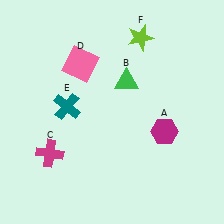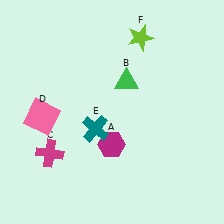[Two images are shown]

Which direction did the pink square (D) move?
The pink square (D) moved down.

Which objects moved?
The objects that moved are: the magenta hexagon (A), the pink square (D), the teal cross (E).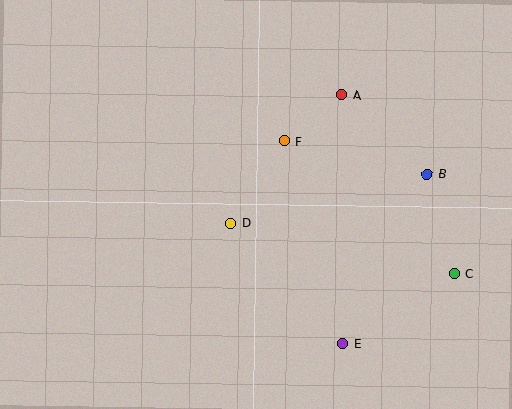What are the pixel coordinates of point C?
Point C is at (454, 274).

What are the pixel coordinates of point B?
Point B is at (427, 174).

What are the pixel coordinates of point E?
Point E is at (343, 343).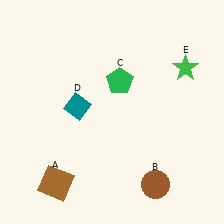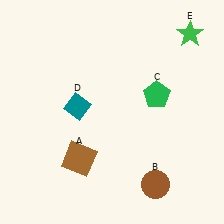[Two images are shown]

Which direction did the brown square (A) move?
The brown square (A) moved up.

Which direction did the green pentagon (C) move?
The green pentagon (C) moved right.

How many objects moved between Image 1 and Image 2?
3 objects moved between the two images.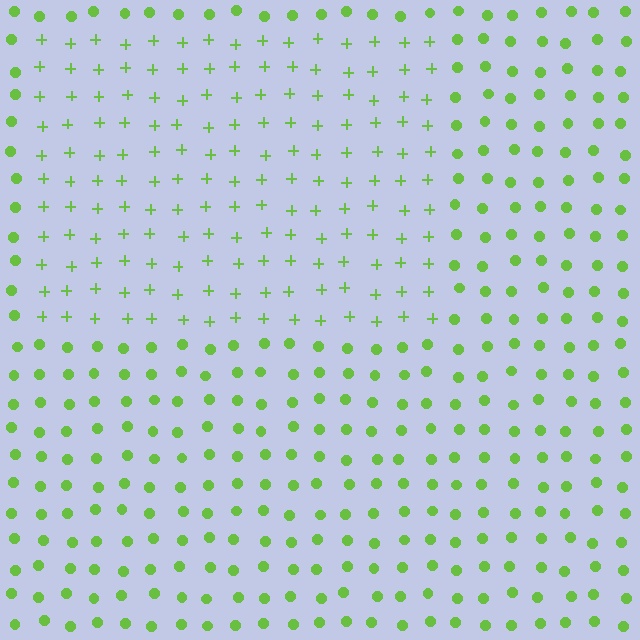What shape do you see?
I see a rectangle.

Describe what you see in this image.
The image is filled with small lime elements arranged in a uniform grid. A rectangle-shaped region contains plus signs, while the surrounding area contains circles. The boundary is defined purely by the change in element shape.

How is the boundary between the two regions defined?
The boundary is defined by a change in element shape: plus signs inside vs. circles outside. All elements share the same color and spacing.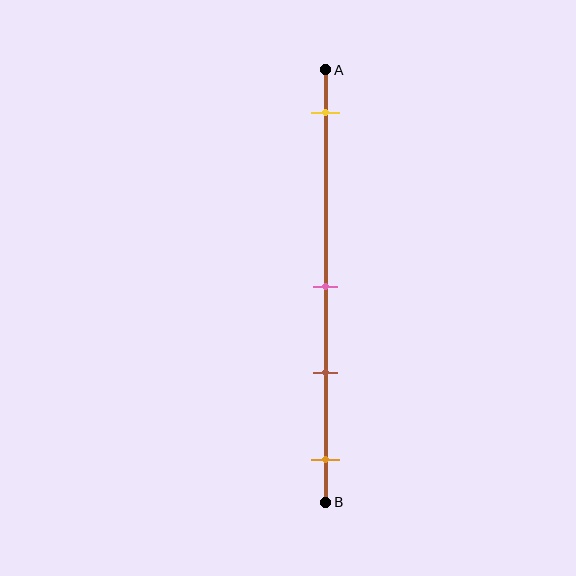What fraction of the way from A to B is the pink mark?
The pink mark is approximately 50% (0.5) of the way from A to B.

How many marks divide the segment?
There are 4 marks dividing the segment.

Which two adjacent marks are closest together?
The pink and brown marks are the closest adjacent pair.